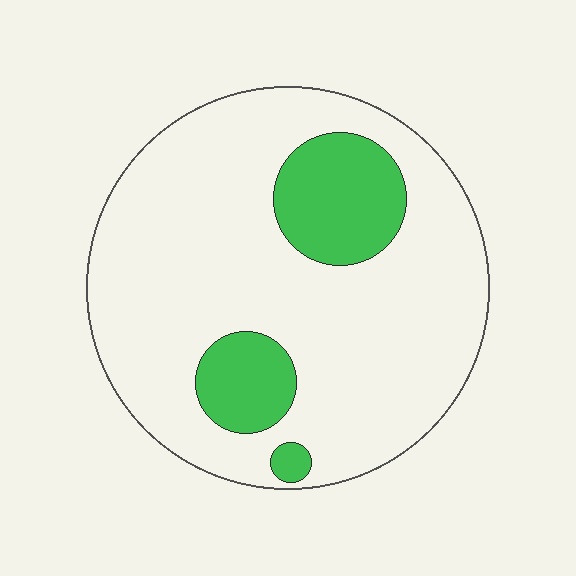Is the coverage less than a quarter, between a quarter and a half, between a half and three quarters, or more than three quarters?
Less than a quarter.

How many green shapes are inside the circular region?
3.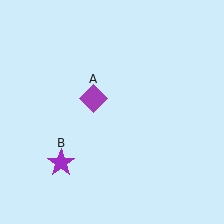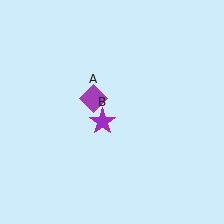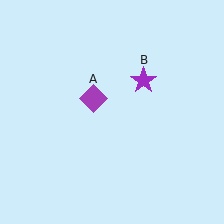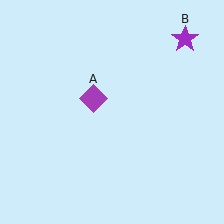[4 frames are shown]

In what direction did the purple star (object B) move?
The purple star (object B) moved up and to the right.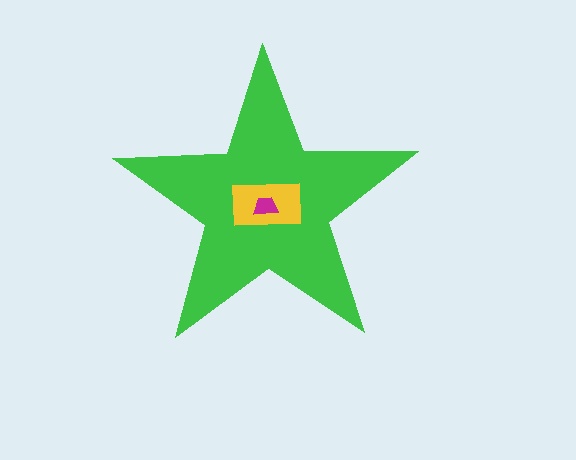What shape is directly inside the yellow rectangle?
The magenta trapezoid.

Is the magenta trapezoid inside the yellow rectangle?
Yes.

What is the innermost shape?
The magenta trapezoid.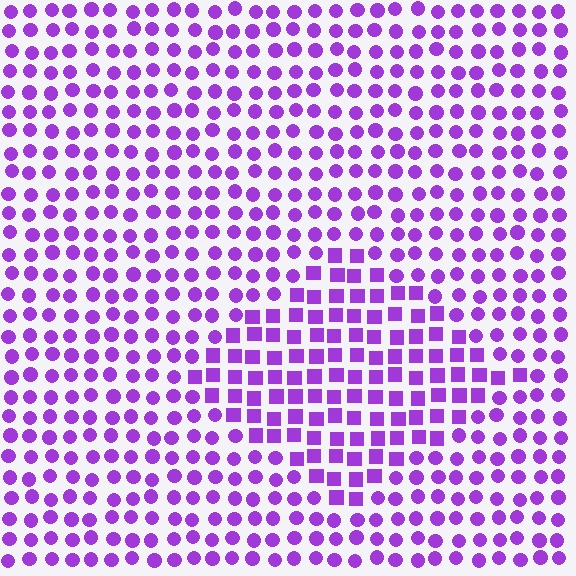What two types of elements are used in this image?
The image uses squares inside the diamond region and circles outside it.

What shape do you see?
I see a diamond.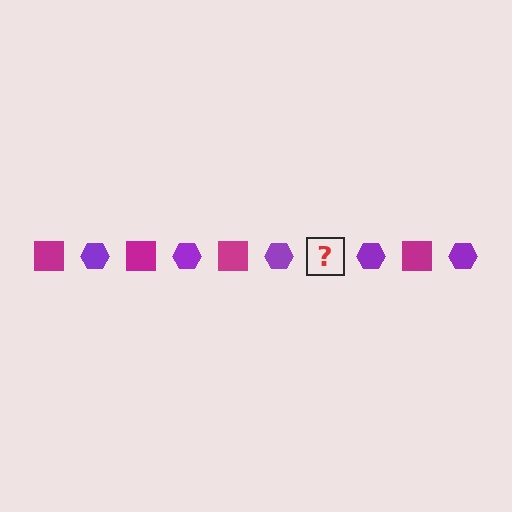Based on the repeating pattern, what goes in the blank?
The blank should be a magenta square.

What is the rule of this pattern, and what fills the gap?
The rule is that the pattern alternates between magenta square and purple hexagon. The gap should be filled with a magenta square.